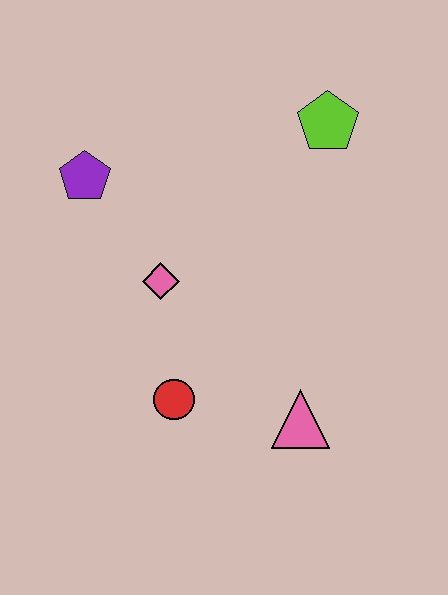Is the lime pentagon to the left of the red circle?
No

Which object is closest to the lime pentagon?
The pink diamond is closest to the lime pentagon.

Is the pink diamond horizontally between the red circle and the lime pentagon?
No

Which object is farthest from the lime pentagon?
The red circle is farthest from the lime pentagon.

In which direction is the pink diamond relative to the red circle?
The pink diamond is above the red circle.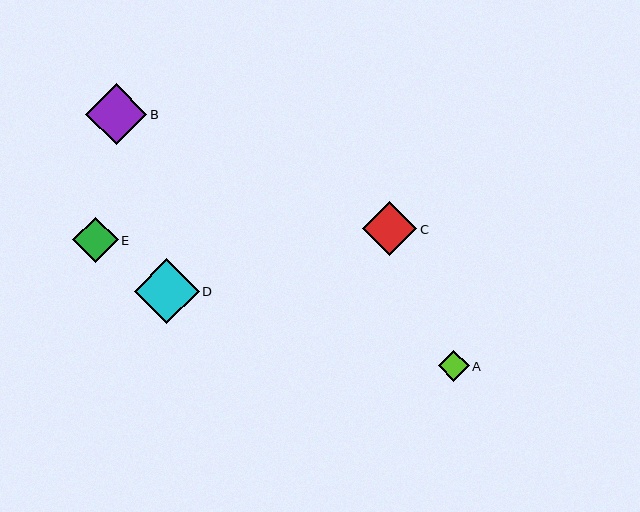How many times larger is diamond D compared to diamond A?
Diamond D is approximately 2.2 times the size of diamond A.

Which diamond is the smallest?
Diamond A is the smallest with a size of approximately 30 pixels.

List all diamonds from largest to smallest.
From largest to smallest: D, B, C, E, A.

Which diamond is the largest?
Diamond D is the largest with a size of approximately 65 pixels.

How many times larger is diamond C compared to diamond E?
Diamond C is approximately 1.2 times the size of diamond E.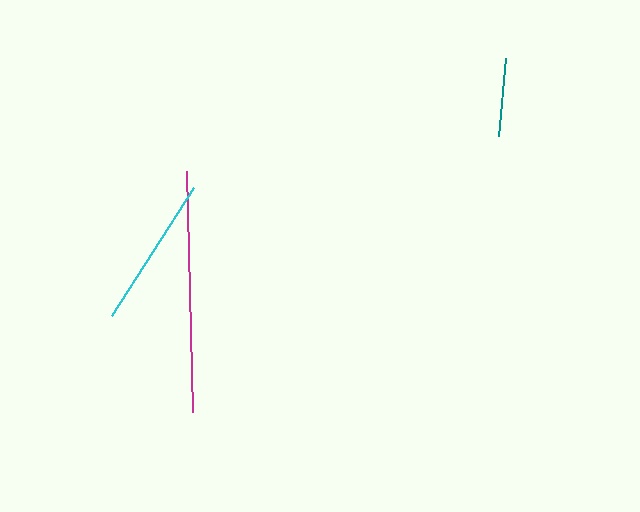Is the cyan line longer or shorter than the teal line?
The cyan line is longer than the teal line.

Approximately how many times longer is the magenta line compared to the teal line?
The magenta line is approximately 3.1 times the length of the teal line.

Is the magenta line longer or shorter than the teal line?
The magenta line is longer than the teal line.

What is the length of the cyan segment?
The cyan segment is approximately 152 pixels long.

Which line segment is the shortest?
The teal line is the shortest at approximately 78 pixels.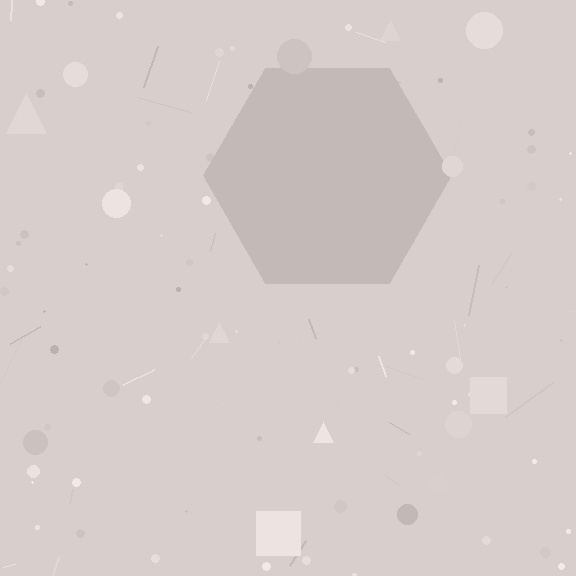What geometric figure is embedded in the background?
A hexagon is embedded in the background.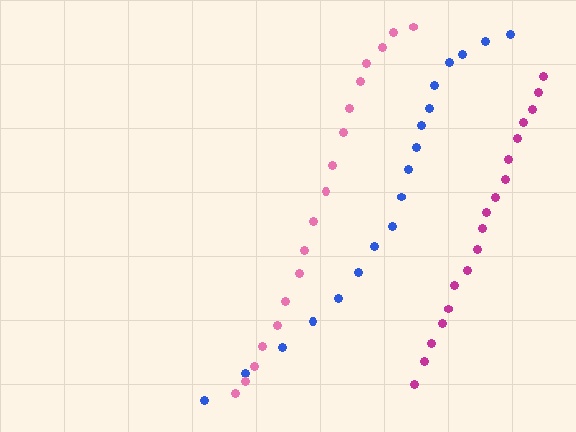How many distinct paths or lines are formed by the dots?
There are 3 distinct paths.